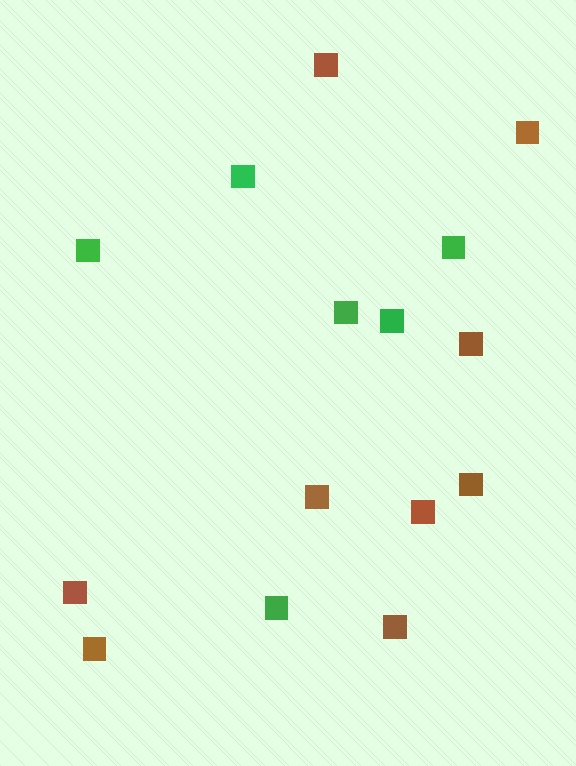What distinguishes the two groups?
There are 2 groups: one group of green squares (6) and one group of brown squares (9).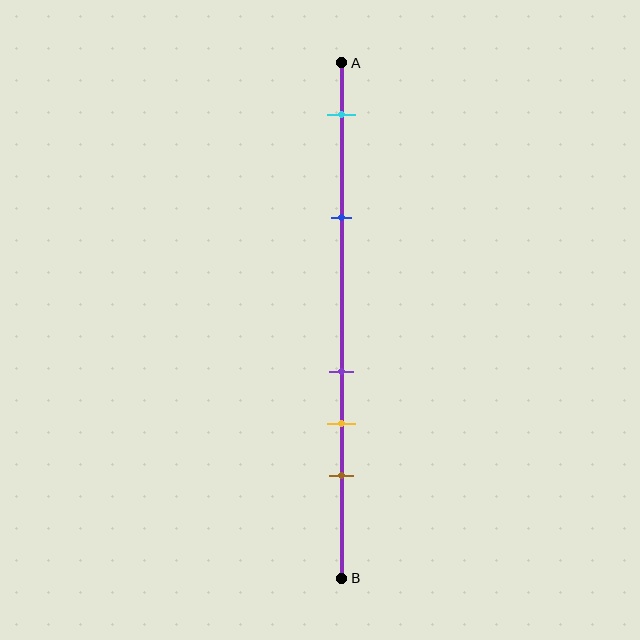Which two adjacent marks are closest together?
The purple and yellow marks are the closest adjacent pair.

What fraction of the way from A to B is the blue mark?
The blue mark is approximately 30% (0.3) of the way from A to B.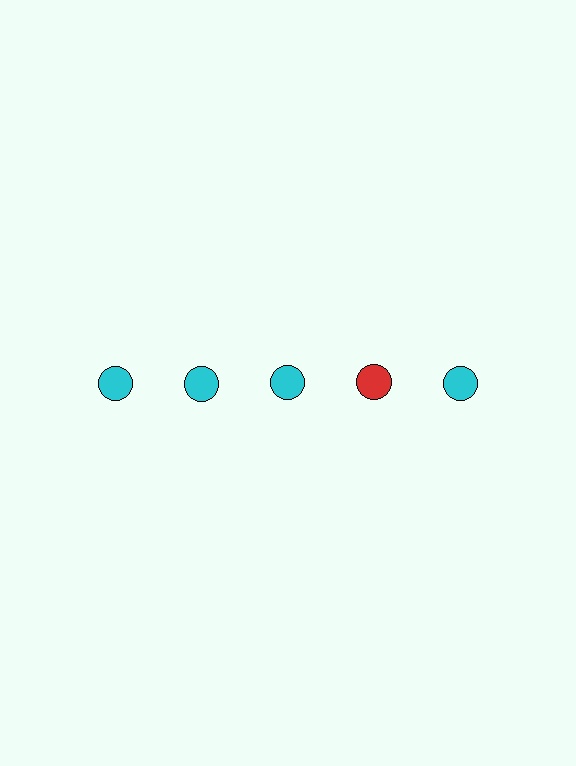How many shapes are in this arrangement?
There are 5 shapes arranged in a grid pattern.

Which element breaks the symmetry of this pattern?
The red circle in the top row, second from right column breaks the symmetry. All other shapes are cyan circles.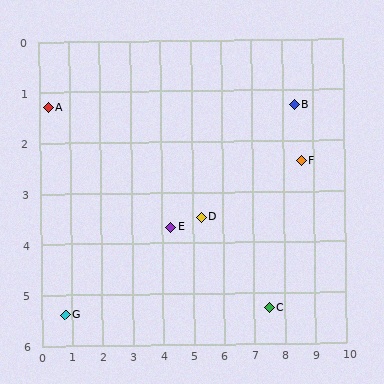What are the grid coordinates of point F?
Point F is at approximately (8.6, 2.4).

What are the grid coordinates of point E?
Point E is at approximately (4.3, 3.7).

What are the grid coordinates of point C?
Point C is at approximately (7.5, 5.3).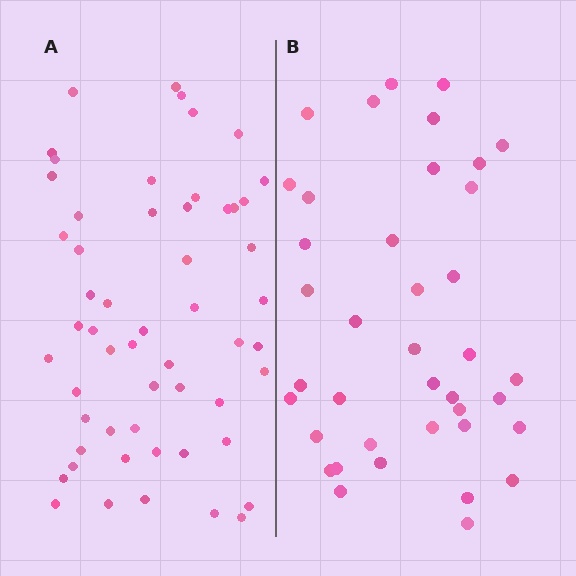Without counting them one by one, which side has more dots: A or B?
Region A (the left region) has more dots.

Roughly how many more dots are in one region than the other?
Region A has approximately 15 more dots than region B.